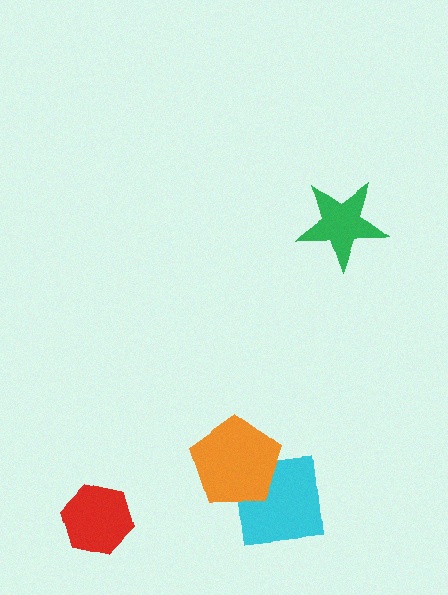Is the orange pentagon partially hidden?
No, no other shape covers it.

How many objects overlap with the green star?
0 objects overlap with the green star.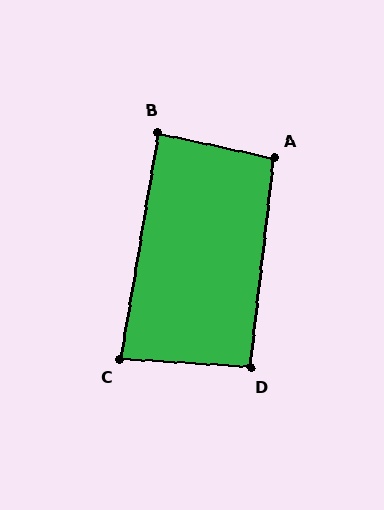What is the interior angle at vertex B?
Approximately 87 degrees (approximately right).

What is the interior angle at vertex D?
Approximately 93 degrees (approximately right).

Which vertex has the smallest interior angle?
C, at approximately 84 degrees.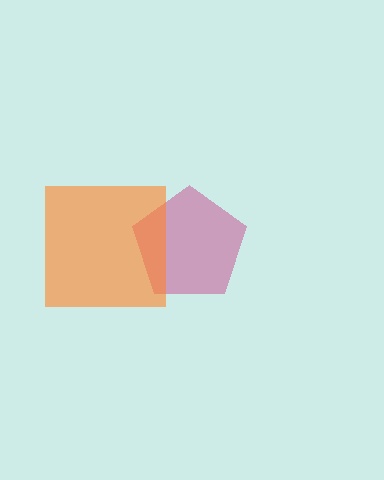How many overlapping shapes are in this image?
There are 2 overlapping shapes in the image.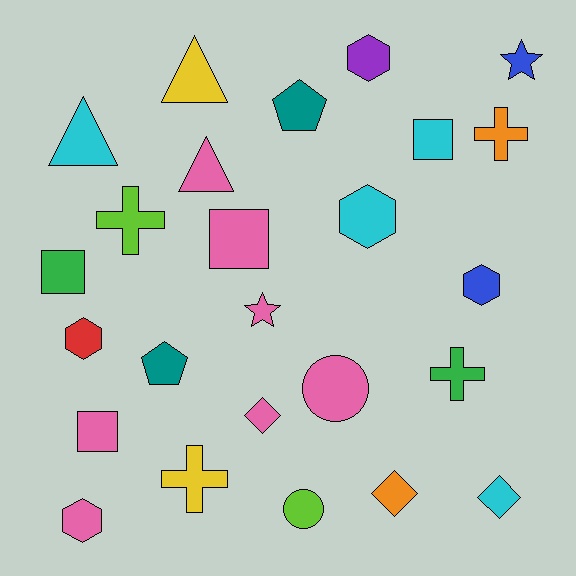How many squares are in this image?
There are 4 squares.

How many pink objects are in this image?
There are 7 pink objects.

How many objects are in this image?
There are 25 objects.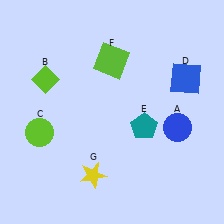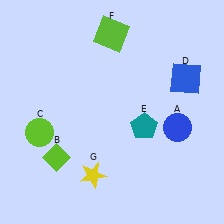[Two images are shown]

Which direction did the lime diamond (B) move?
The lime diamond (B) moved down.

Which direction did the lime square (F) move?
The lime square (F) moved up.